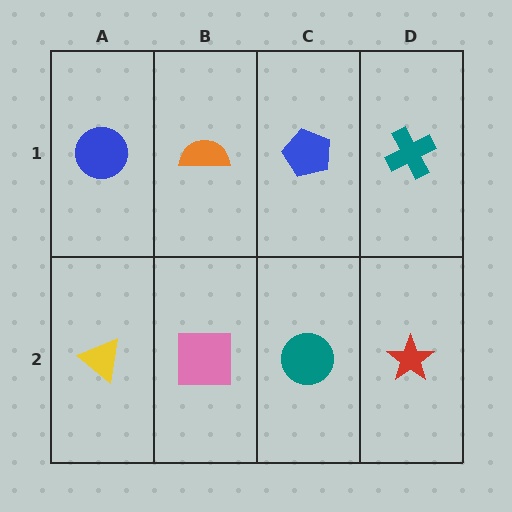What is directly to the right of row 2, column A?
A pink square.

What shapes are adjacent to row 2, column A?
A blue circle (row 1, column A), a pink square (row 2, column B).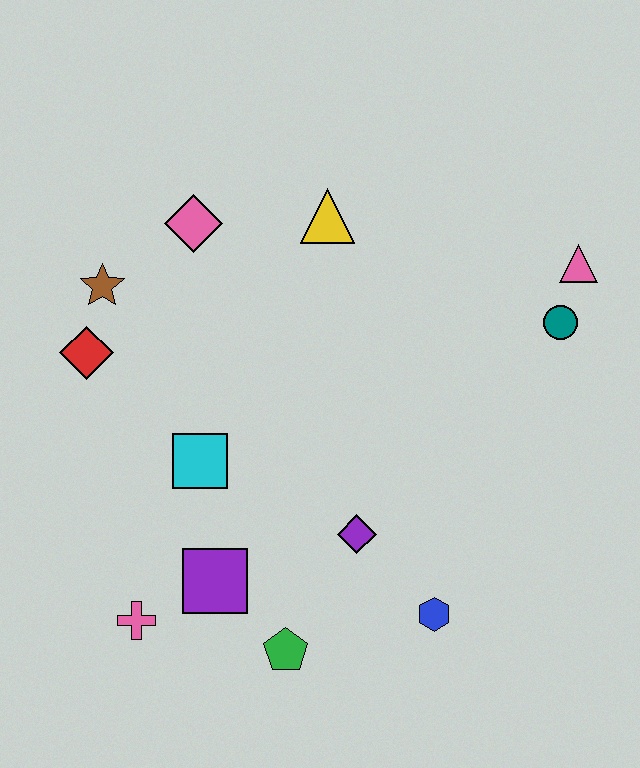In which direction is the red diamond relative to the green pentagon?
The red diamond is above the green pentagon.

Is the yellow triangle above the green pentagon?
Yes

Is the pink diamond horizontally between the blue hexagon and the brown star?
Yes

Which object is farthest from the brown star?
The pink triangle is farthest from the brown star.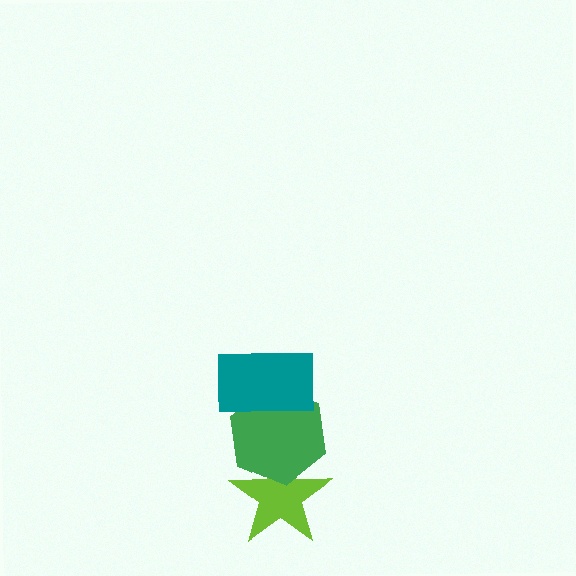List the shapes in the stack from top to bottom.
From top to bottom: the teal rectangle, the green hexagon, the lime star.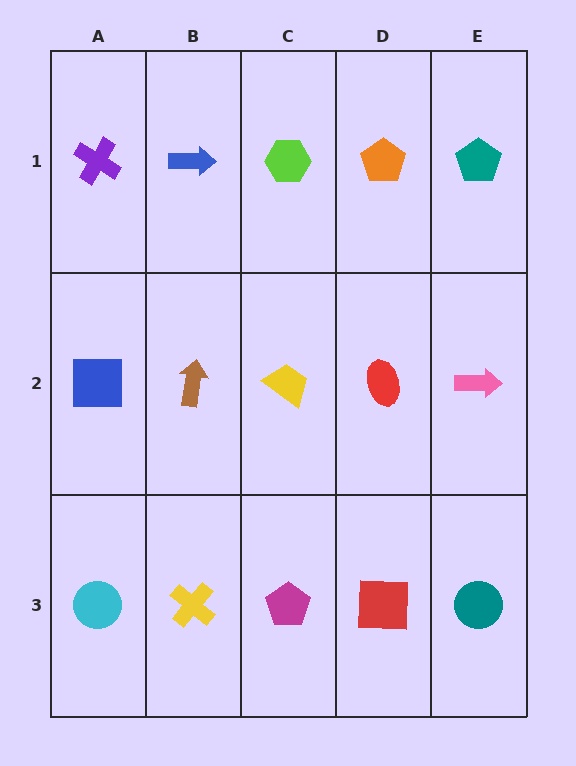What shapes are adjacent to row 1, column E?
A pink arrow (row 2, column E), an orange pentagon (row 1, column D).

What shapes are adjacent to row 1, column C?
A yellow trapezoid (row 2, column C), a blue arrow (row 1, column B), an orange pentagon (row 1, column D).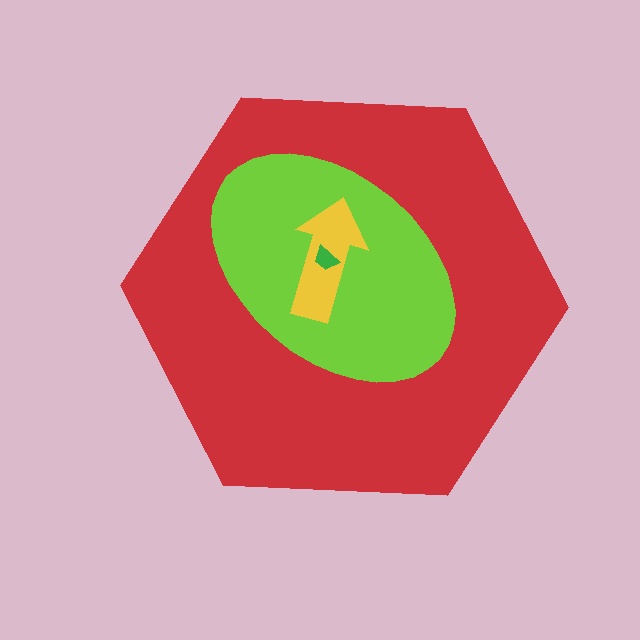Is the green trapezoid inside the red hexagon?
Yes.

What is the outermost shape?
The red hexagon.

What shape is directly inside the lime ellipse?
The yellow arrow.